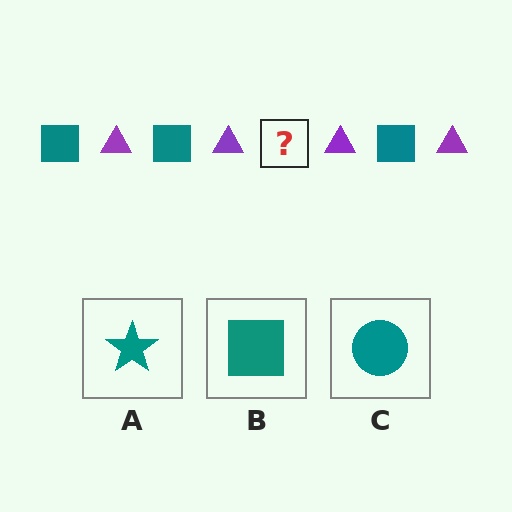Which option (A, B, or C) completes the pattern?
B.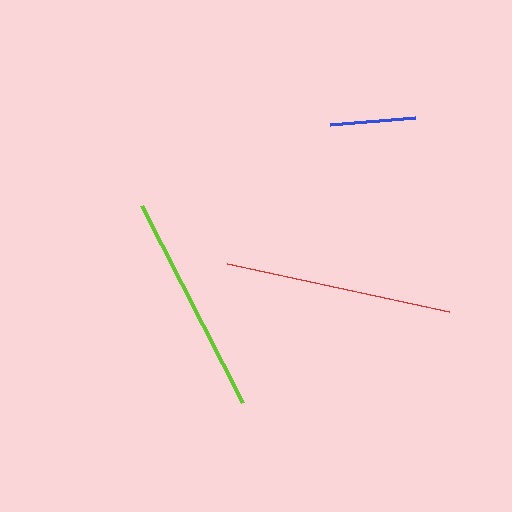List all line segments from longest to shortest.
From longest to shortest: red, lime, blue.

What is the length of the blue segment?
The blue segment is approximately 85 pixels long.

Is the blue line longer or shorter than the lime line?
The lime line is longer than the blue line.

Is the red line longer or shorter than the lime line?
The red line is longer than the lime line.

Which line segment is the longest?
The red line is the longest at approximately 227 pixels.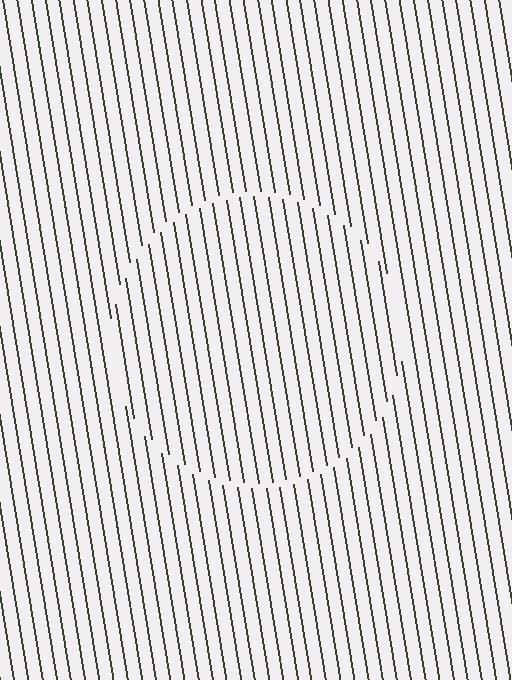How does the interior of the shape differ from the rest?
The interior of the shape contains the same grating, shifted by half a period — the contour is defined by the phase discontinuity where line-ends from the inner and outer gratings abut.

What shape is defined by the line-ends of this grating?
An illusory circle. The interior of the shape contains the same grating, shifted by half a period — the contour is defined by the phase discontinuity where line-ends from the inner and outer gratings abut.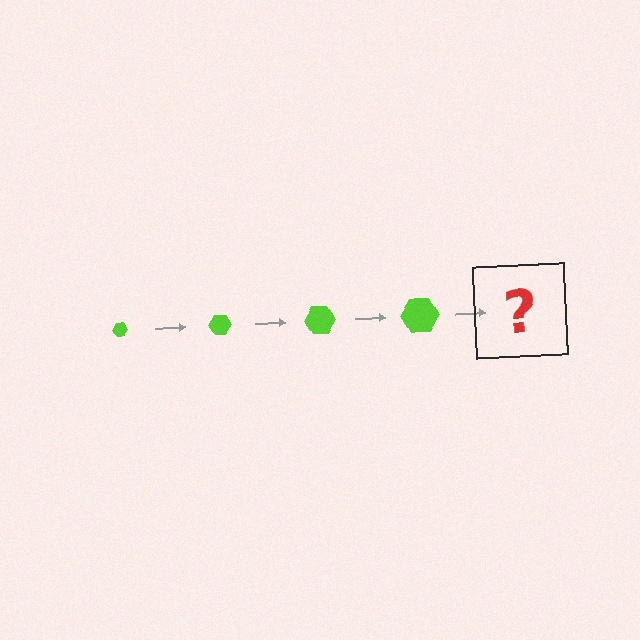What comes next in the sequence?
The next element should be a lime hexagon, larger than the previous one.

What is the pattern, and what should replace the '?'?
The pattern is that the hexagon gets progressively larger each step. The '?' should be a lime hexagon, larger than the previous one.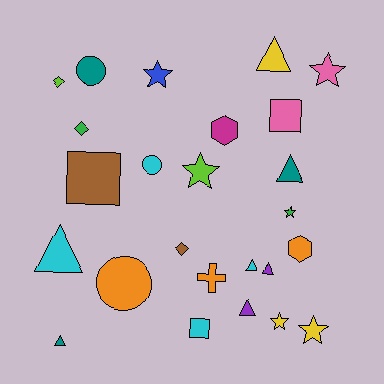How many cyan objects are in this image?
There are 4 cyan objects.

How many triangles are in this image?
There are 7 triangles.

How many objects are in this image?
There are 25 objects.